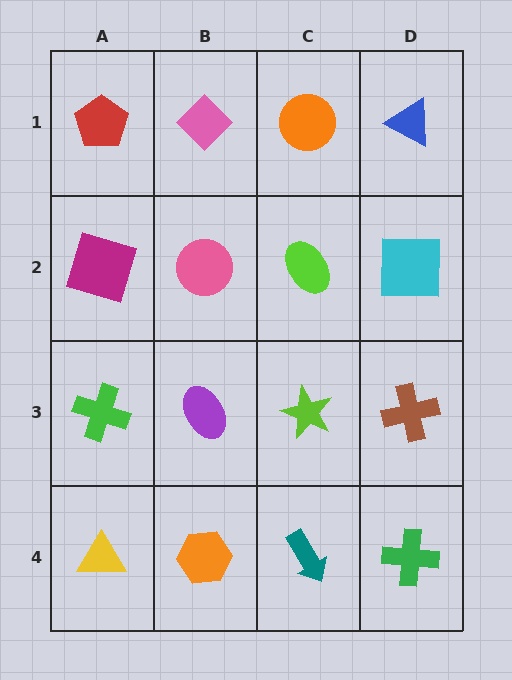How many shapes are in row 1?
4 shapes.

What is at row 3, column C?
A lime star.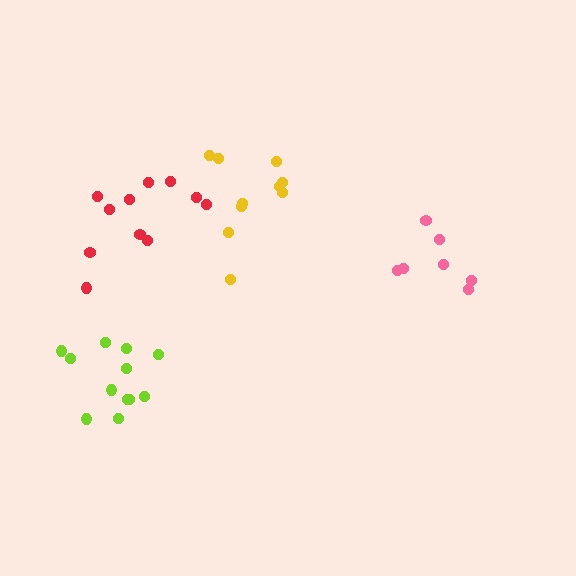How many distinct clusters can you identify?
There are 4 distinct clusters.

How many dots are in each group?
Group 1: 11 dots, Group 2: 10 dots, Group 3: 12 dots, Group 4: 7 dots (40 total).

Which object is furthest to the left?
The lime cluster is leftmost.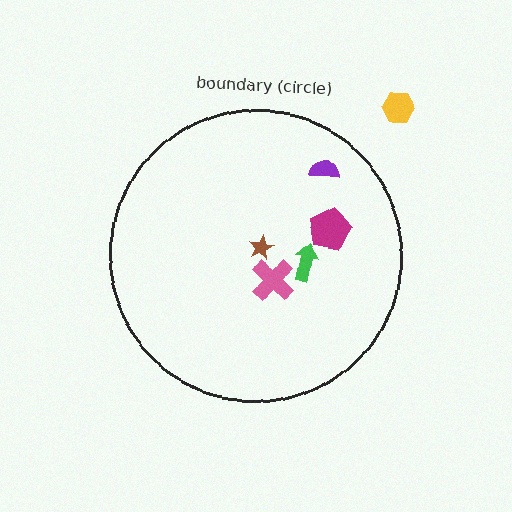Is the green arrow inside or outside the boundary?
Inside.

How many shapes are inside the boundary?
5 inside, 1 outside.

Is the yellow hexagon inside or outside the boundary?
Outside.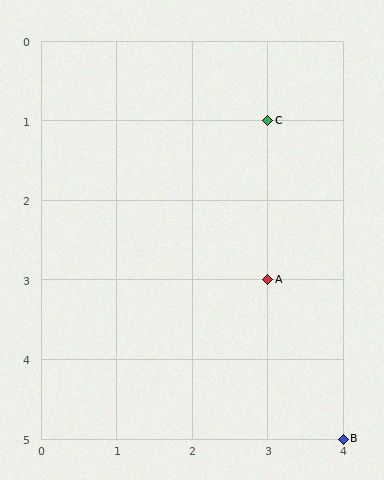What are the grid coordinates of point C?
Point C is at grid coordinates (3, 1).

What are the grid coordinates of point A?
Point A is at grid coordinates (3, 3).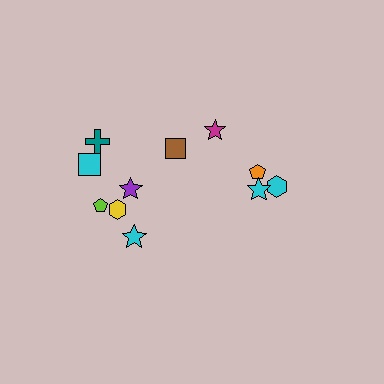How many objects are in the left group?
There are 7 objects.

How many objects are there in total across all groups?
There are 11 objects.